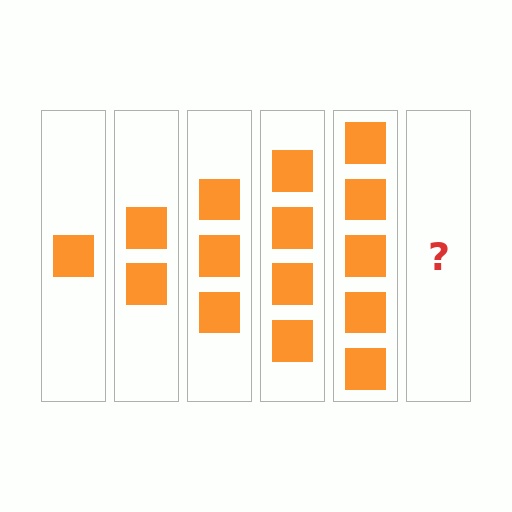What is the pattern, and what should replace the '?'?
The pattern is that each step adds one more square. The '?' should be 6 squares.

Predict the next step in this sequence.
The next step is 6 squares.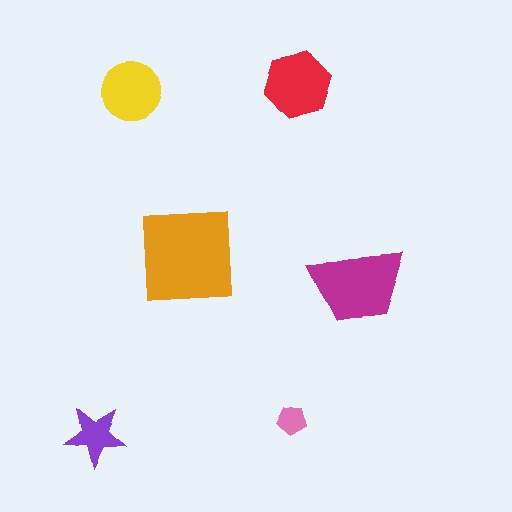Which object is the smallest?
The pink pentagon.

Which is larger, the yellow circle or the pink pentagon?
The yellow circle.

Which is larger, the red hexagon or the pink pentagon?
The red hexagon.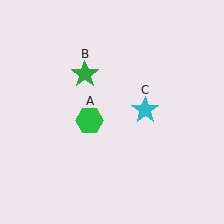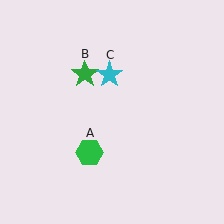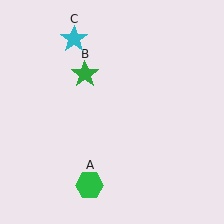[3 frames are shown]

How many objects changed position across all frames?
2 objects changed position: green hexagon (object A), cyan star (object C).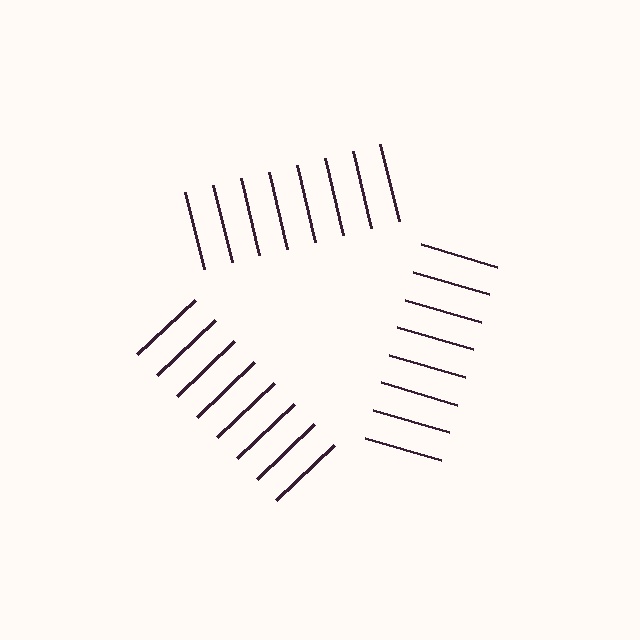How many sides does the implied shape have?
3 sides — the line-ends trace a triangle.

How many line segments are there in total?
24 — 8 along each of the 3 edges.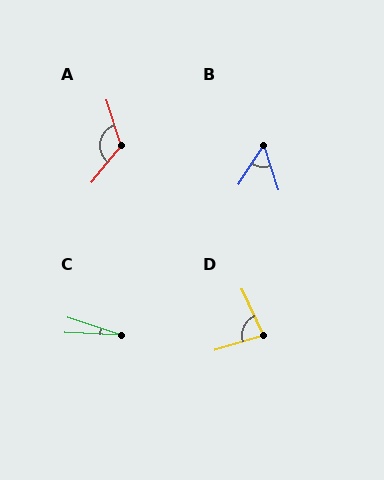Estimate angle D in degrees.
Approximately 82 degrees.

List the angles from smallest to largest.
C (16°), B (51°), D (82°), A (123°).